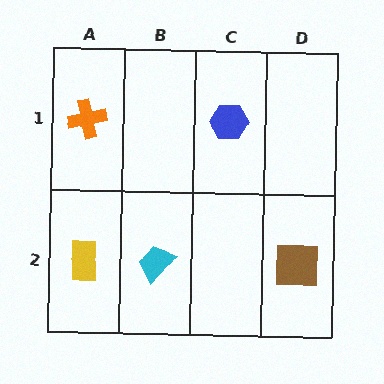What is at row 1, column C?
A blue hexagon.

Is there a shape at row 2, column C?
No, that cell is empty.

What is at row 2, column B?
A cyan trapezoid.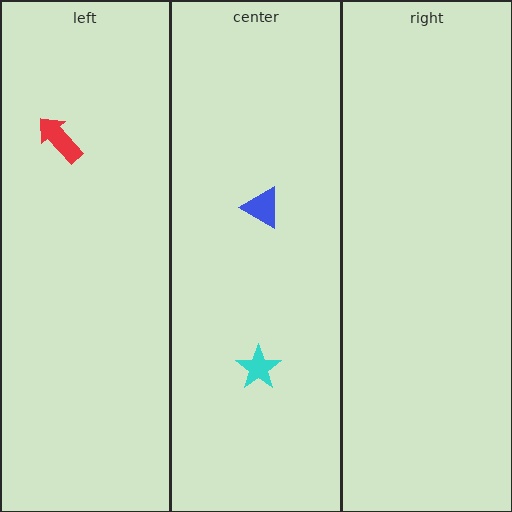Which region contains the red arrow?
The left region.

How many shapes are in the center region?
2.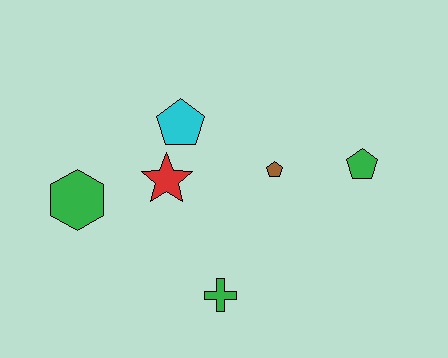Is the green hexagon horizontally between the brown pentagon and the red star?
No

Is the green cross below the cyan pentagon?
Yes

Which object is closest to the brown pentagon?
The green pentagon is closest to the brown pentagon.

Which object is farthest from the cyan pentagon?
The green pentagon is farthest from the cyan pentagon.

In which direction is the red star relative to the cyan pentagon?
The red star is below the cyan pentagon.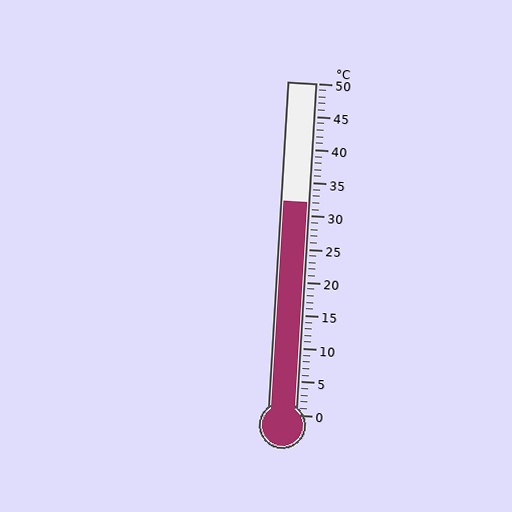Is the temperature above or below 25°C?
The temperature is above 25°C.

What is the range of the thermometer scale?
The thermometer scale ranges from 0°C to 50°C.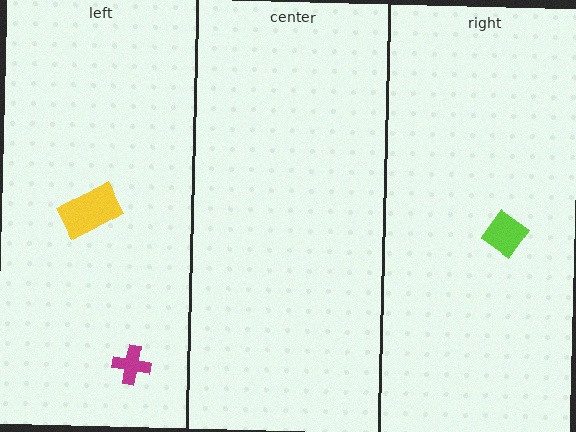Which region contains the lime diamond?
The right region.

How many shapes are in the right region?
1.